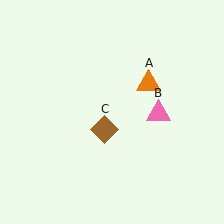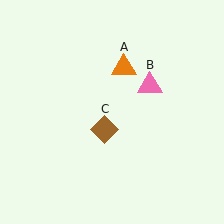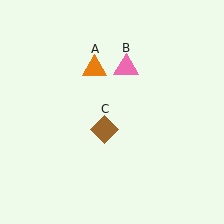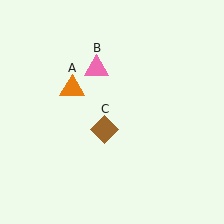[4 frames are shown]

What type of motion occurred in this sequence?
The orange triangle (object A), pink triangle (object B) rotated counterclockwise around the center of the scene.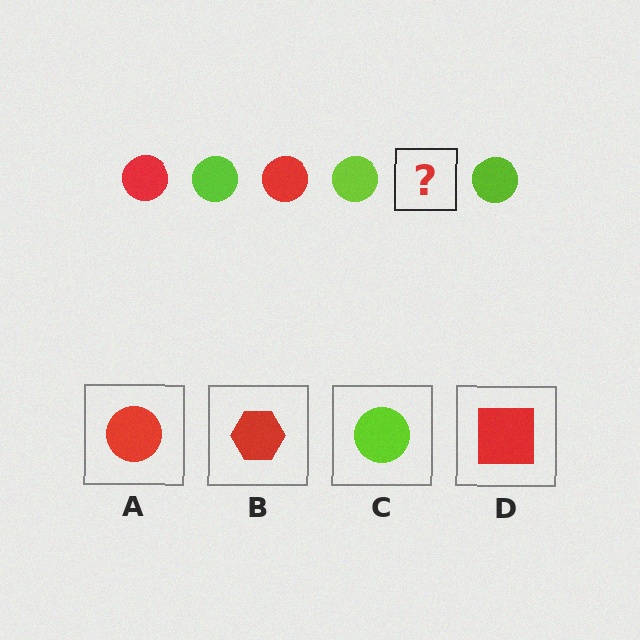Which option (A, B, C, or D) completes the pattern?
A.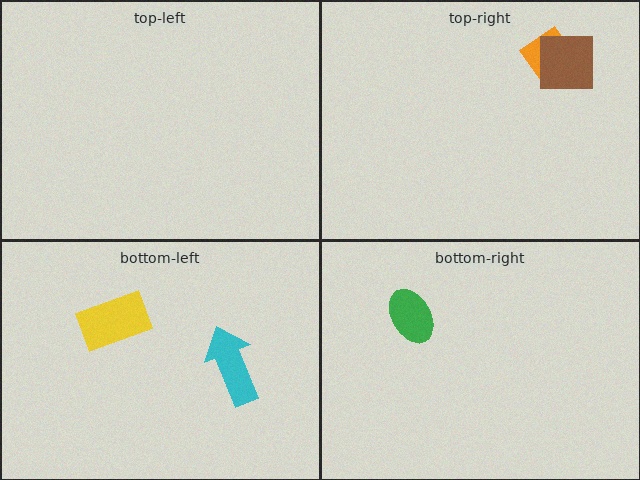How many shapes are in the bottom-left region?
2.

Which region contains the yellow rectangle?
The bottom-left region.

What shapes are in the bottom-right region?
The green ellipse.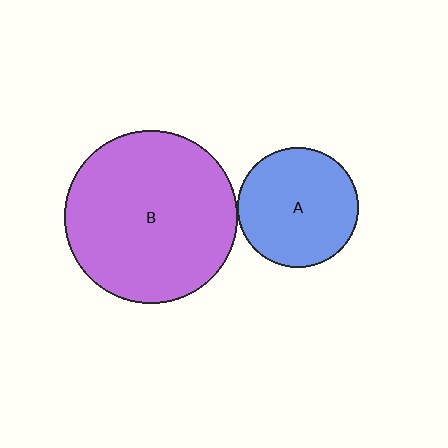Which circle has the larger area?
Circle B (purple).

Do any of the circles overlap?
No, none of the circles overlap.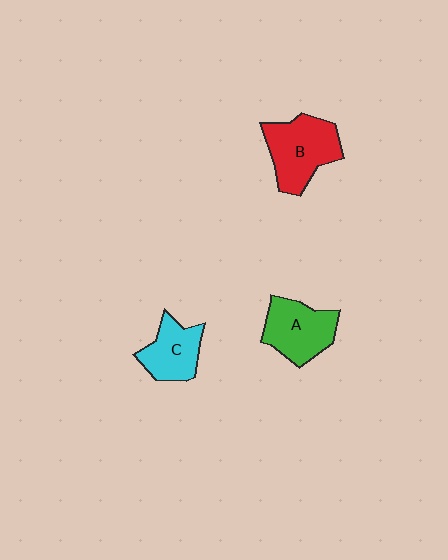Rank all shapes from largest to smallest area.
From largest to smallest: B (red), A (green), C (cyan).